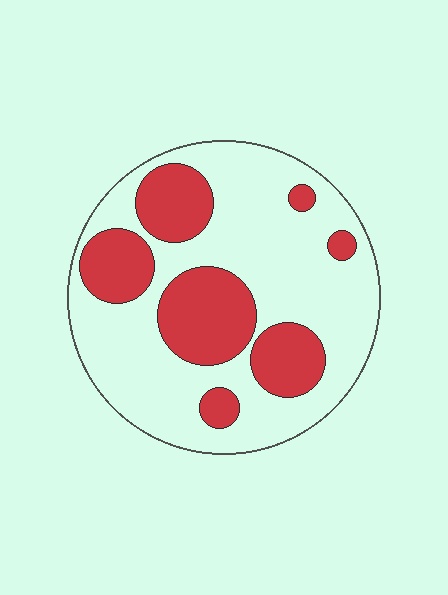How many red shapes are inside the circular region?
7.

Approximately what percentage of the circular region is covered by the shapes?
Approximately 30%.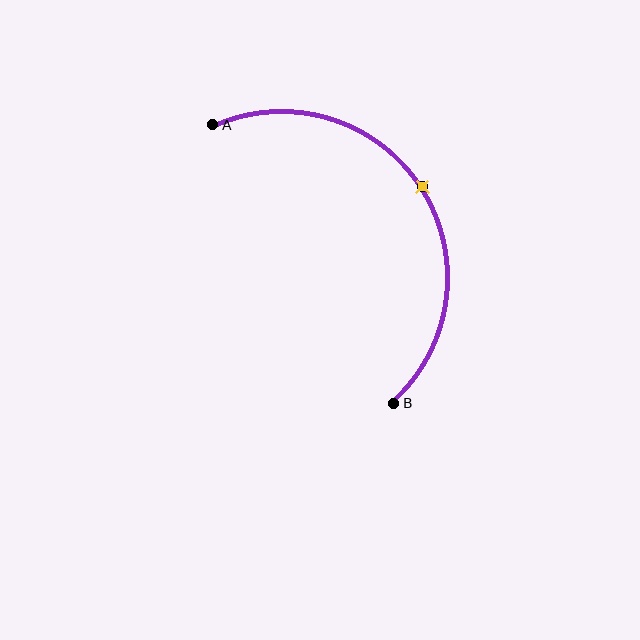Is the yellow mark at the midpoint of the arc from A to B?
Yes. The yellow mark lies on the arc at equal arc-length from both A and B — it is the arc midpoint.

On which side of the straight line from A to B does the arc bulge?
The arc bulges to the right of the straight line connecting A and B.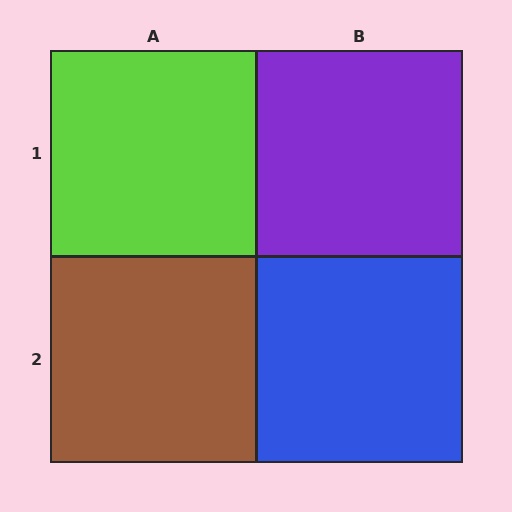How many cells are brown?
1 cell is brown.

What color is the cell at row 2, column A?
Brown.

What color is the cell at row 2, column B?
Blue.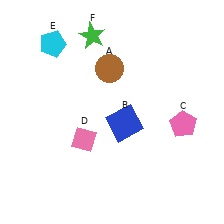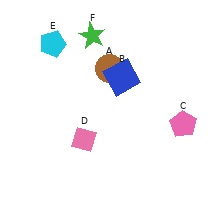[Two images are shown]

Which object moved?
The blue square (B) moved up.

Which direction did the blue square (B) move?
The blue square (B) moved up.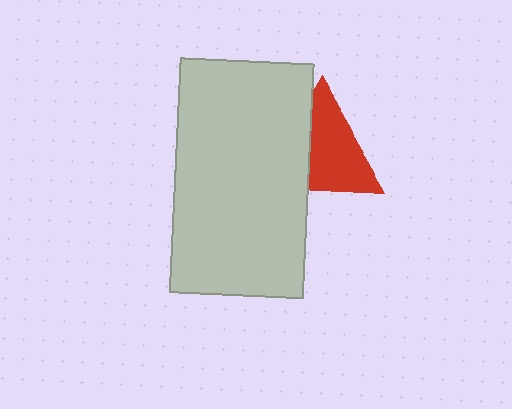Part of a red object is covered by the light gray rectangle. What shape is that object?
It is a triangle.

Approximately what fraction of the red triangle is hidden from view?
Roughly 37% of the red triangle is hidden behind the light gray rectangle.